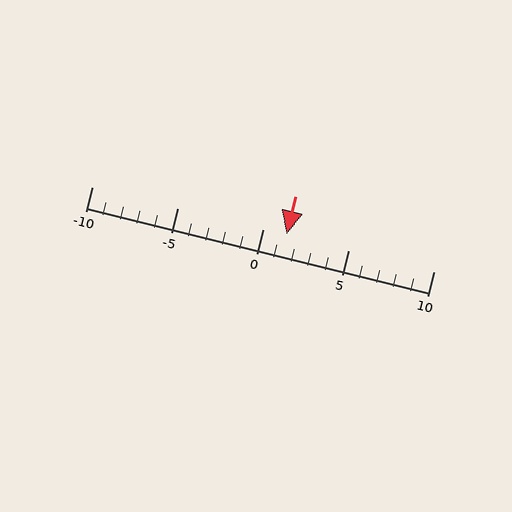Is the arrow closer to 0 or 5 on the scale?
The arrow is closer to 0.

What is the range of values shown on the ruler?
The ruler shows values from -10 to 10.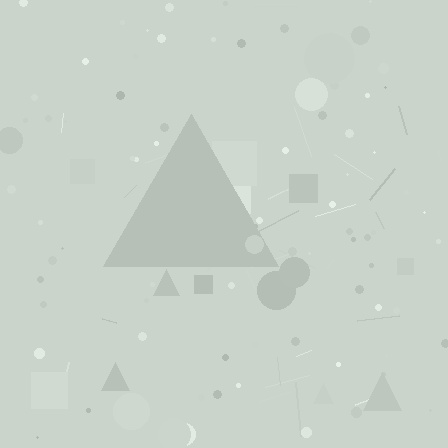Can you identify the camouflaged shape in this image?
The camouflaged shape is a triangle.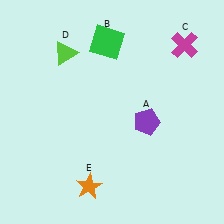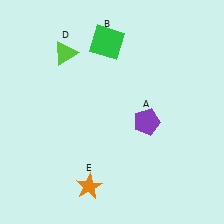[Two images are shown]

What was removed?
The magenta cross (C) was removed in Image 2.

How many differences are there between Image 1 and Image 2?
There is 1 difference between the two images.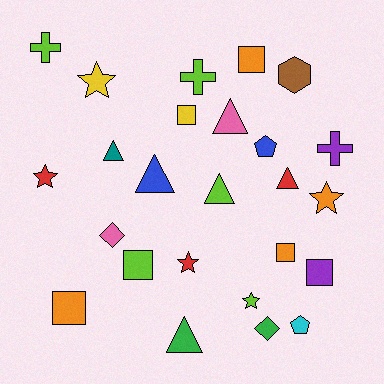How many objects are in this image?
There are 25 objects.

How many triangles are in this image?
There are 6 triangles.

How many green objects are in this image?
There are 2 green objects.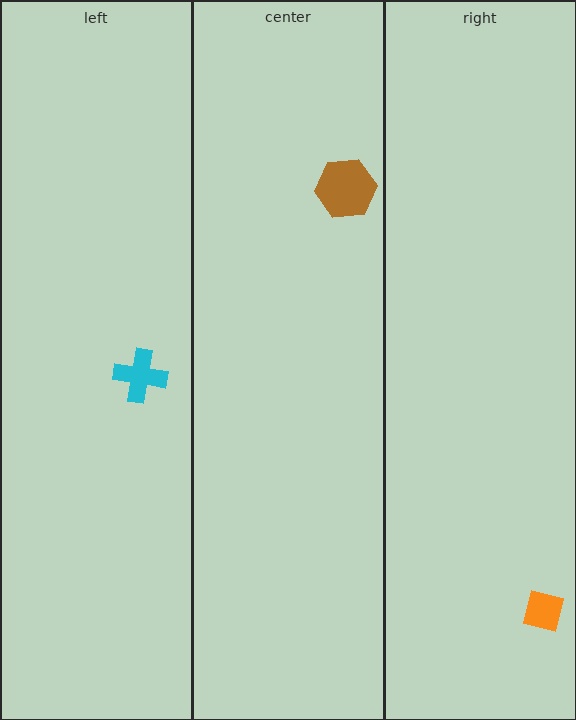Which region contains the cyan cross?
The left region.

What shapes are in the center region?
The brown hexagon.